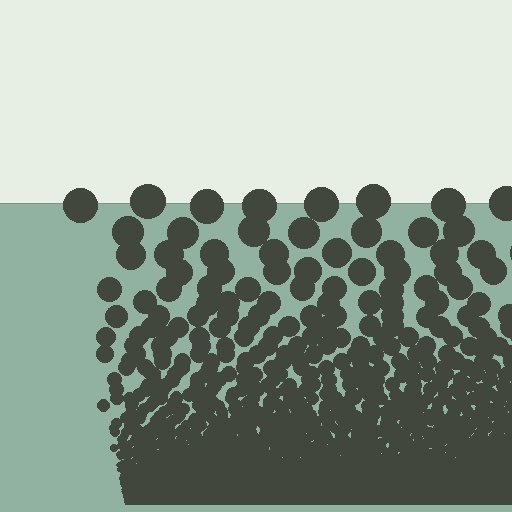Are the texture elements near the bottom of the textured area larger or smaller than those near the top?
Smaller. The gradient is inverted — elements near the bottom are smaller and denser.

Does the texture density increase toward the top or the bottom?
Density increases toward the bottom.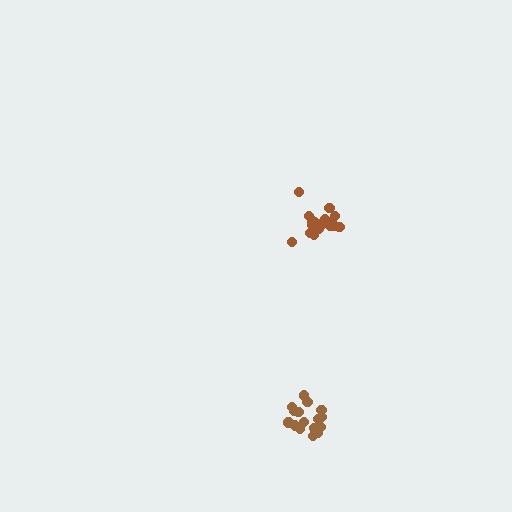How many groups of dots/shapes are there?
There are 2 groups.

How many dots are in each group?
Group 1: 17 dots, Group 2: 18 dots (35 total).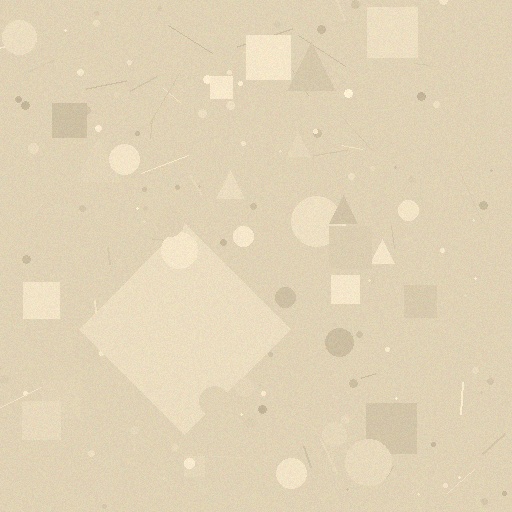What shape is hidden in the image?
A diamond is hidden in the image.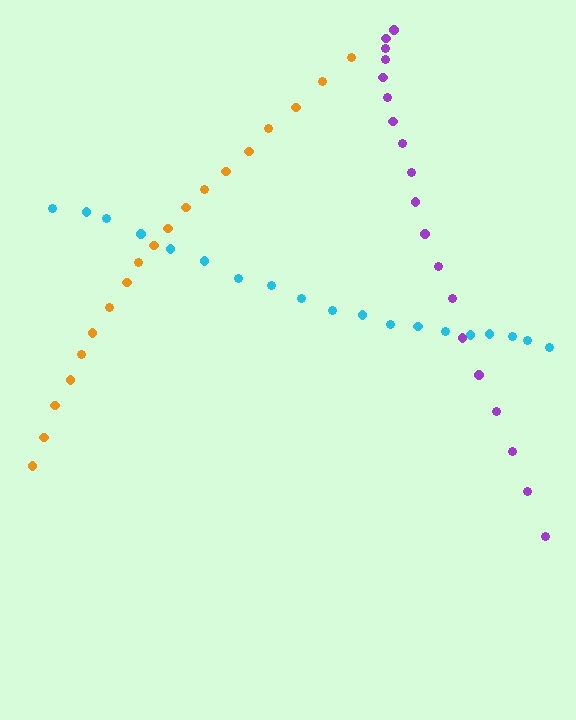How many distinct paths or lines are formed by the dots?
There are 3 distinct paths.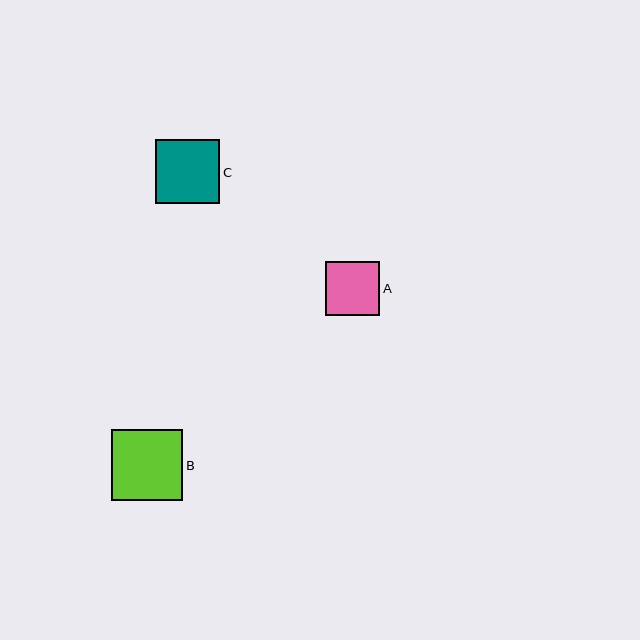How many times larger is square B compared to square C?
Square B is approximately 1.1 times the size of square C.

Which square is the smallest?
Square A is the smallest with a size of approximately 54 pixels.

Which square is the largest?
Square B is the largest with a size of approximately 71 pixels.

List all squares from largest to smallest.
From largest to smallest: B, C, A.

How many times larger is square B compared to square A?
Square B is approximately 1.3 times the size of square A.